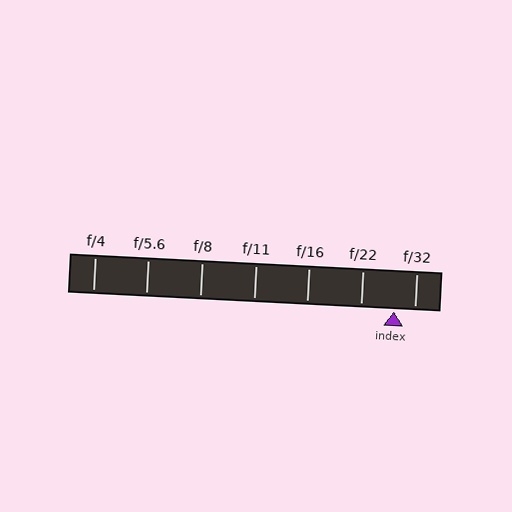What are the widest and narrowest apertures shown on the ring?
The widest aperture shown is f/4 and the narrowest is f/32.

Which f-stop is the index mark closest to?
The index mark is closest to f/32.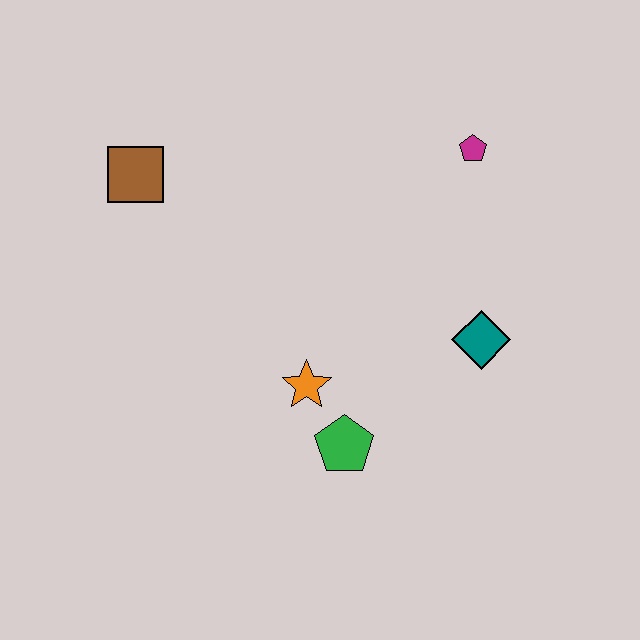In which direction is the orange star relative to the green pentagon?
The orange star is above the green pentagon.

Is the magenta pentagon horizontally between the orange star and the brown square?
No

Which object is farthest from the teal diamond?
The brown square is farthest from the teal diamond.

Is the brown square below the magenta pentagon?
Yes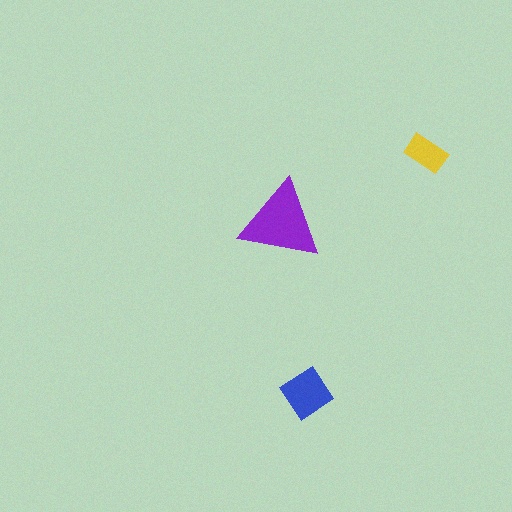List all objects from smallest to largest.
The yellow rectangle, the blue diamond, the purple triangle.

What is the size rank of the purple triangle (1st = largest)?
1st.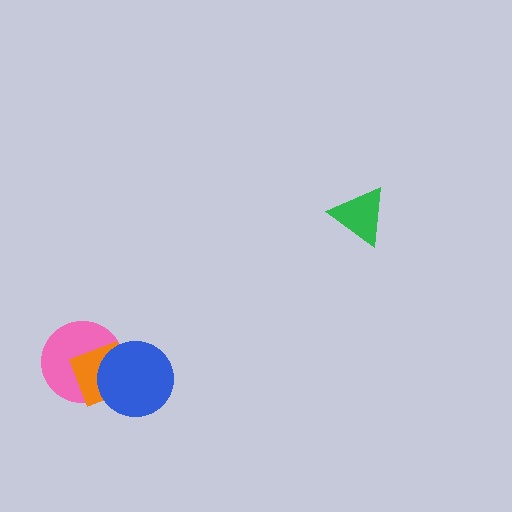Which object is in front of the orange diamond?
The blue circle is in front of the orange diamond.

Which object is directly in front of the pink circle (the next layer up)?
The orange diamond is directly in front of the pink circle.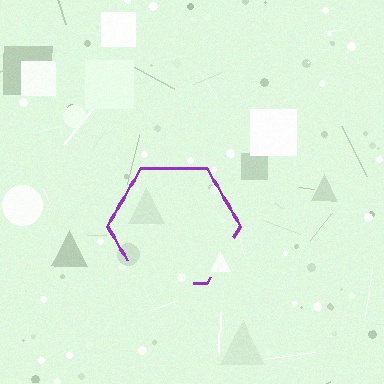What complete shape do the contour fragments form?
The contour fragments form a hexagon.